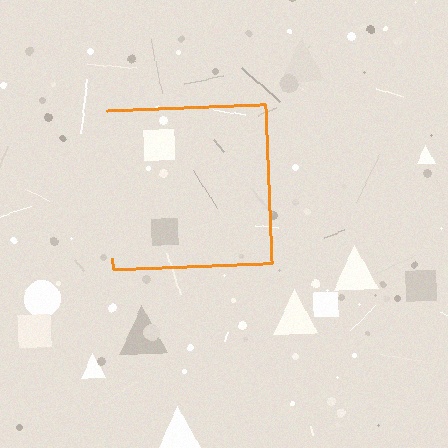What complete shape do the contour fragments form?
The contour fragments form a square.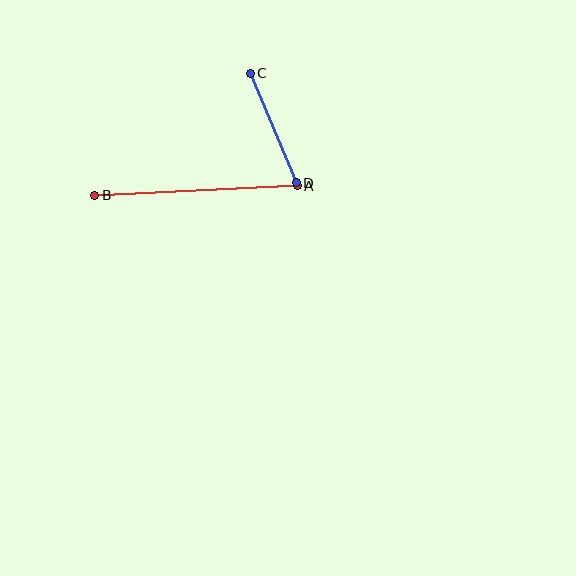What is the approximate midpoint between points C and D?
The midpoint is at approximately (273, 128) pixels.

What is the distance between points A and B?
The distance is approximately 203 pixels.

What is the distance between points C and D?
The distance is approximately 119 pixels.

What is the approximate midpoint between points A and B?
The midpoint is at approximately (196, 190) pixels.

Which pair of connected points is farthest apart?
Points A and B are farthest apart.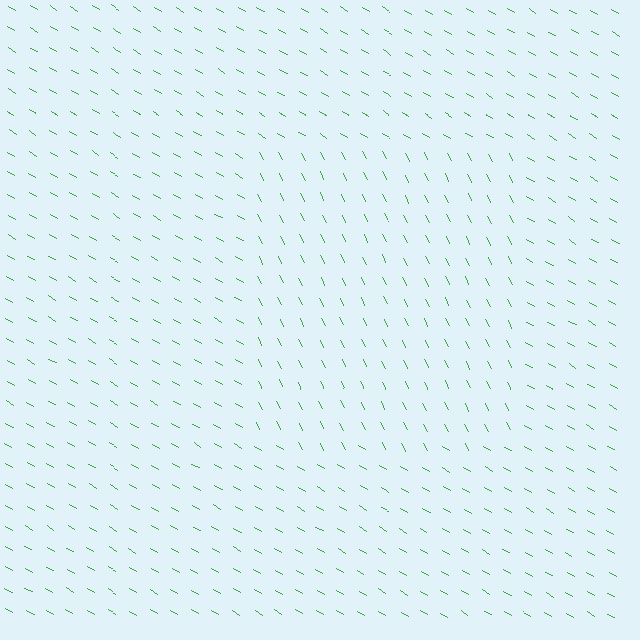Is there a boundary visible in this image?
Yes, there is a texture boundary formed by a change in line orientation.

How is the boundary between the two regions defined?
The boundary is defined purely by a change in line orientation (approximately 33 degrees difference). All lines are the same color and thickness.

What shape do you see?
I see a rectangle.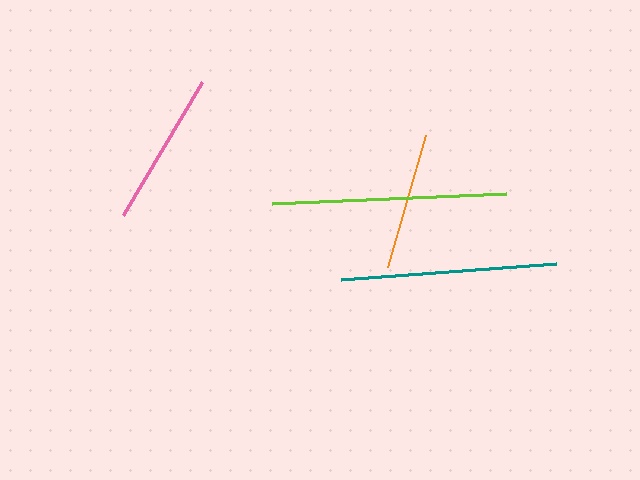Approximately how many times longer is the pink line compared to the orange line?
The pink line is approximately 1.1 times the length of the orange line.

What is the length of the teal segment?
The teal segment is approximately 216 pixels long.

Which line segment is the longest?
The lime line is the longest at approximately 234 pixels.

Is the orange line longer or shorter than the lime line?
The lime line is longer than the orange line.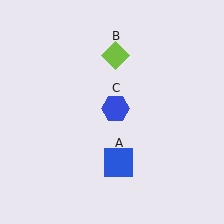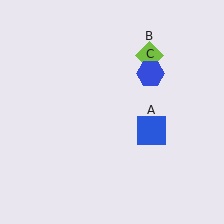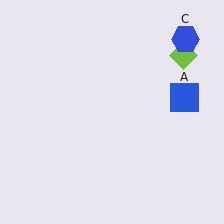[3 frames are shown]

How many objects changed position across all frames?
3 objects changed position: blue square (object A), lime diamond (object B), blue hexagon (object C).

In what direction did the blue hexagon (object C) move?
The blue hexagon (object C) moved up and to the right.